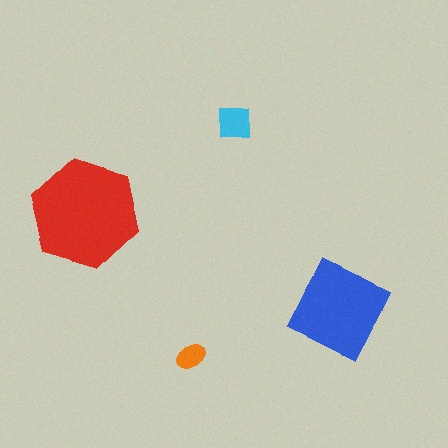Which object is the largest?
The red hexagon.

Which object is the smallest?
The orange ellipse.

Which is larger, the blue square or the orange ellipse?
The blue square.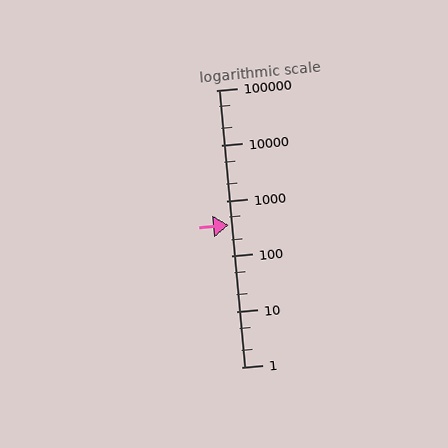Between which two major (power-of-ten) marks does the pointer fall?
The pointer is between 100 and 1000.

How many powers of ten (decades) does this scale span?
The scale spans 5 decades, from 1 to 100000.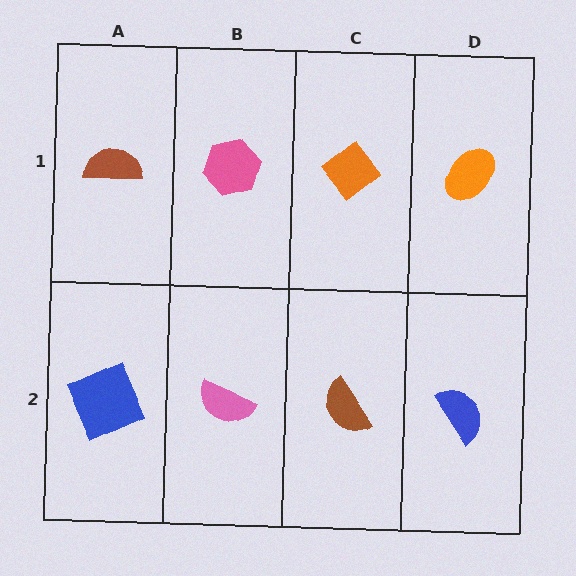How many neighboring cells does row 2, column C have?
3.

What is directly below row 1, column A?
A blue square.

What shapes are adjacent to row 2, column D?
An orange ellipse (row 1, column D), a brown semicircle (row 2, column C).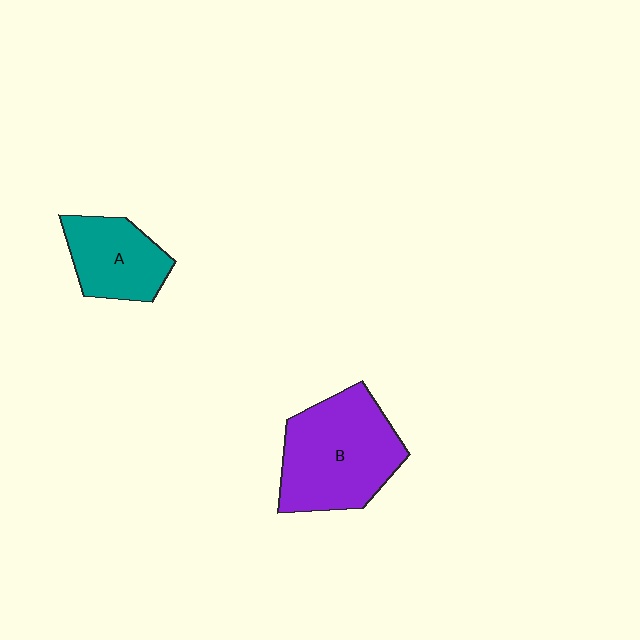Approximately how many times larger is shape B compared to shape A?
Approximately 1.7 times.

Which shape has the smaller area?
Shape A (teal).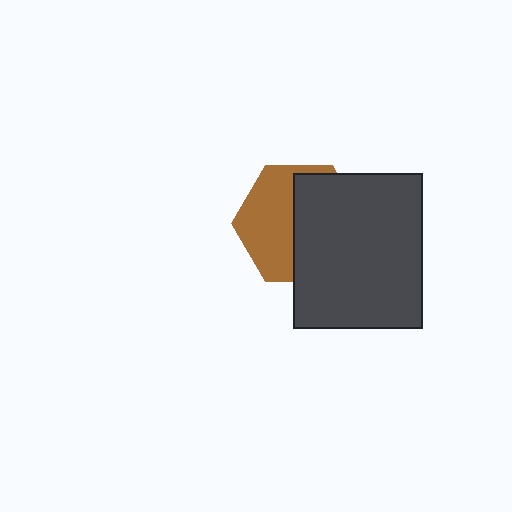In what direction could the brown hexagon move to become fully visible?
The brown hexagon could move left. That would shift it out from behind the dark gray rectangle entirely.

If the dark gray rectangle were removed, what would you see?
You would see the complete brown hexagon.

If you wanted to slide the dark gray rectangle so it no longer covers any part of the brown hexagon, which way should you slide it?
Slide it right — that is the most direct way to separate the two shapes.